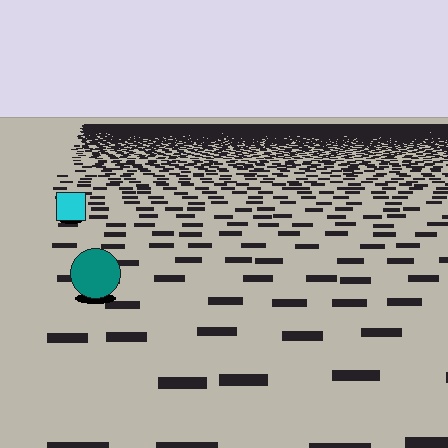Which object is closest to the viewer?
The teal circle is closest. The texture marks near it are larger and more spread out.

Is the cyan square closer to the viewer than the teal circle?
No. The teal circle is closer — you can tell from the texture gradient: the ground texture is coarser near it.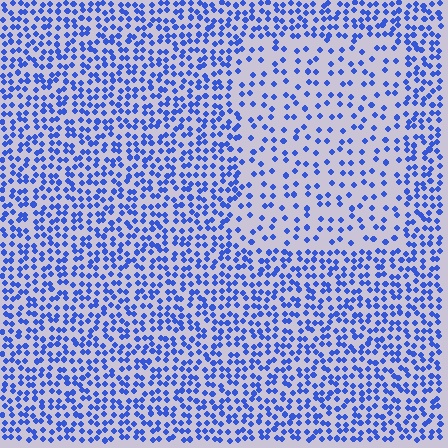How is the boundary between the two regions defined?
The boundary is defined by a change in element density (approximately 2.1x ratio). All elements are the same color, size, and shape.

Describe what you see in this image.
The image contains small blue elements arranged at two different densities. A rectangle-shaped region is visible where the elements are less densely packed than the surrounding area.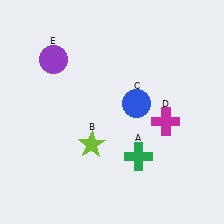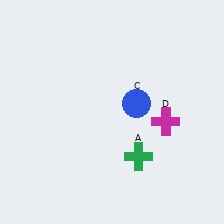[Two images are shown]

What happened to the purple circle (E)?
The purple circle (E) was removed in Image 2. It was in the top-left area of Image 1.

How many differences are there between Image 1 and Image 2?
There are 2 differences between the two images.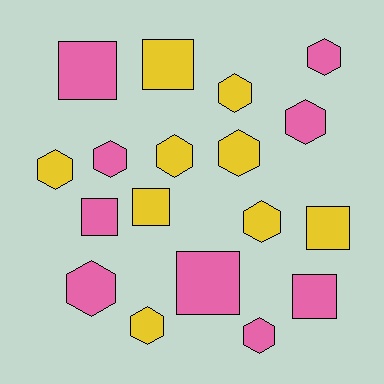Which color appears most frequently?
Pink, with 9 objects.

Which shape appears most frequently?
Hexagon, with 11 objects.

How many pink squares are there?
There are 4 pink squares.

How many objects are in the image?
There are 18 objects.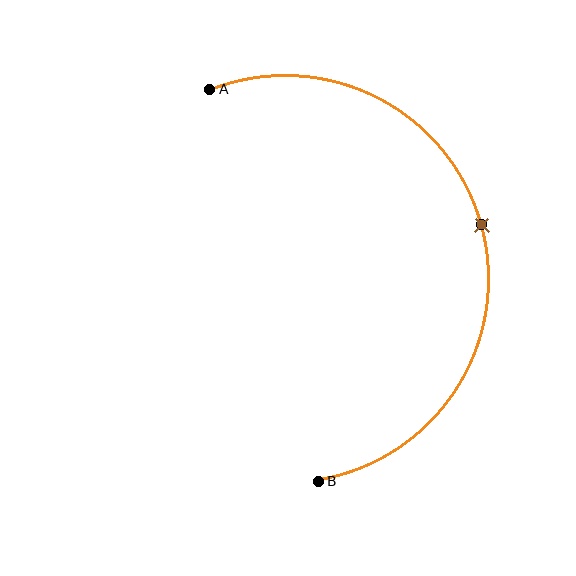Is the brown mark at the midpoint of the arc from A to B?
Yes. The brown mark lies on the arc at equal arc-length from both A and B — it is the arc midpoint.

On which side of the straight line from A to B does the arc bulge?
The arc bulges to the right of the straight line connecting A and B.